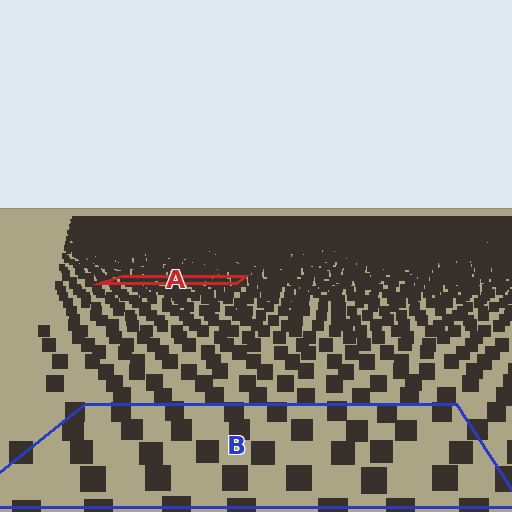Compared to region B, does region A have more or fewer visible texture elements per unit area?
Region A has more texture elements per unit area — they are packed more densely because it is farther away.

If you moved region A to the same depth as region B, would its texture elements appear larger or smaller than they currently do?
They would appear larger. At a closer depth, the same texture elements are projected at a bigger on-screen size.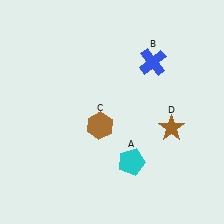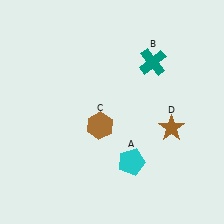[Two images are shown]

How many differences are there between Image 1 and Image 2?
There is 1 difference between the two images.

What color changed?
The cross (B) changed from blue in Image 1 to teal in Image 2.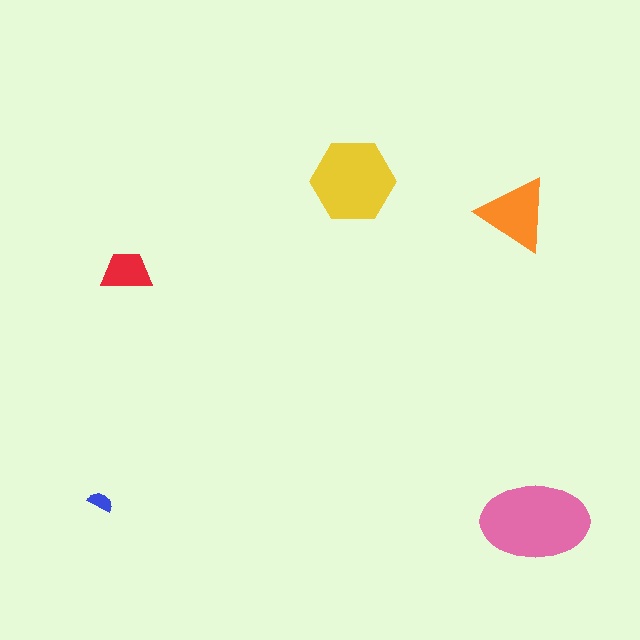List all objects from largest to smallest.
The pink ellipse, the yellow hexagon, the orange triangle, the red trapezoid, the blue semicircle.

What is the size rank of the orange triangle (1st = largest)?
3rd.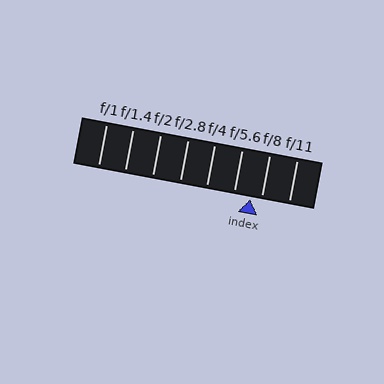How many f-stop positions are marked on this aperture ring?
There are 8 f-stop positions marked.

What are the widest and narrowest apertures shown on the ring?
The widest aperture shown is f/1 and the narrowest is f/11.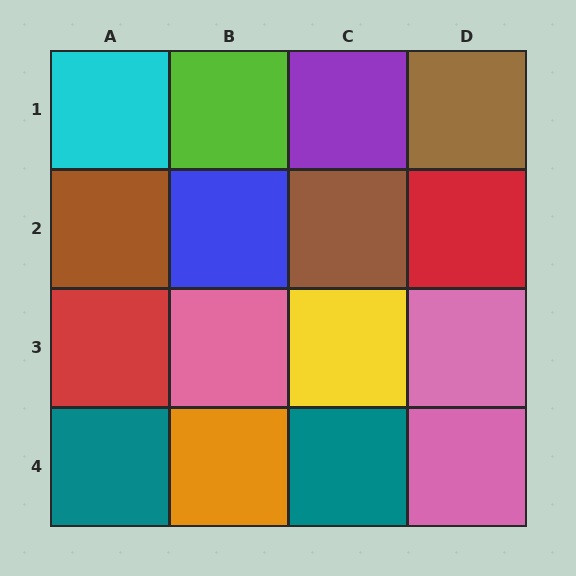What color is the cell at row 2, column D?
Red.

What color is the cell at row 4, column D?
Pink.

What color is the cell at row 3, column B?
Pink.